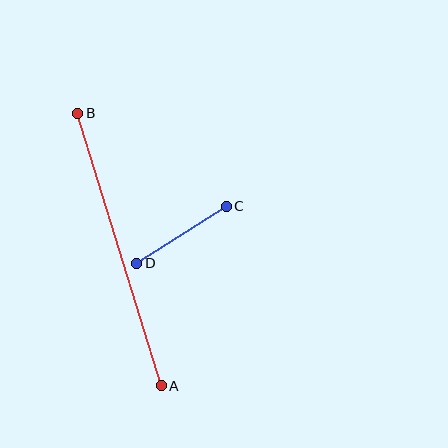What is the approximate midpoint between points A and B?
The midpoint is at approximately (120, 249) pixels.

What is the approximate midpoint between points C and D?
The midpoint is at approximately (182, 235) pixels.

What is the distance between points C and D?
The distance is approximately 106 pixels.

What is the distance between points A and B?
The distance is approximately 285 pixels.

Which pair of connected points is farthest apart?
Points A and B are farthest apart.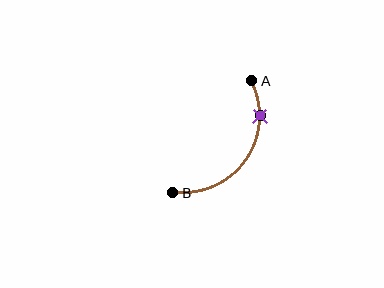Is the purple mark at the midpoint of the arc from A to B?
No. The purple mark lies on the arc but is closer to endpoint A. The arc midpoint would be at the point on the curve equidistant along the arc from both A and B.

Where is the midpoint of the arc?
The arc midpoint is the point on the curve farthest from the straight line joining A and B. It sits below and to the right of that line.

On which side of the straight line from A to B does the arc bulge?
The arc bulges below and to the right of the straight line connecting A and B.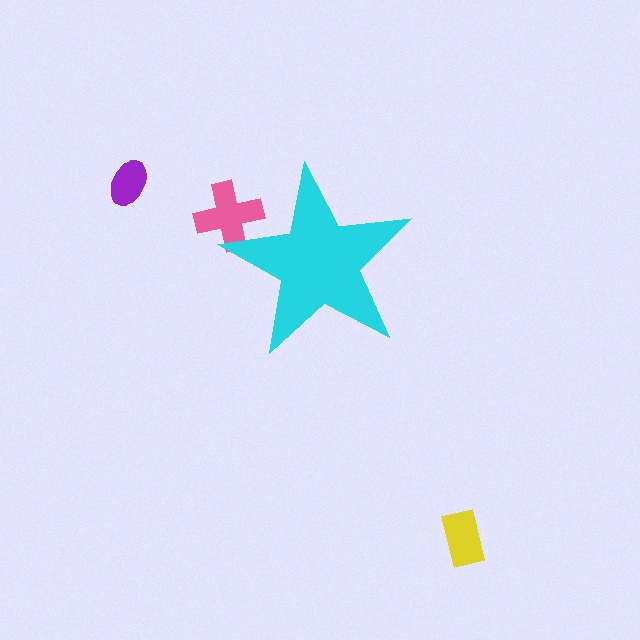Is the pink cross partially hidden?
Yes, the pink cross is partially hidden behind the cyan star.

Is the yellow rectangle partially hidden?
No, the yellow rectangle is fully visible.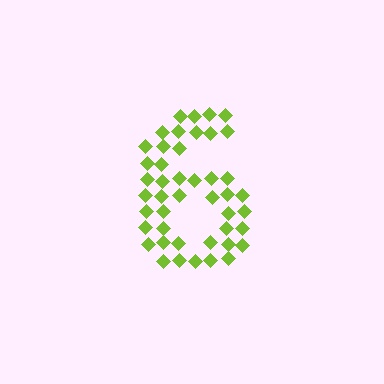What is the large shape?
The large shape is the digit 6.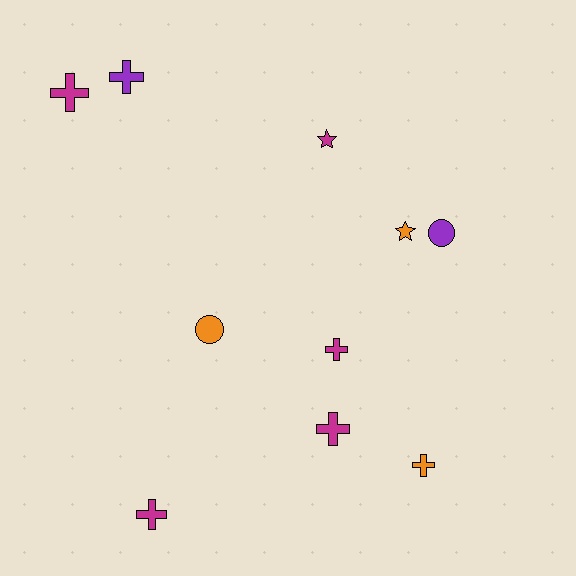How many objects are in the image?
There are 10 objects.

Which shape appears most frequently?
Cross, with 6 objects.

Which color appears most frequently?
Magenta, with 5 objects.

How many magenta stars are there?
There is 1 magenta star.